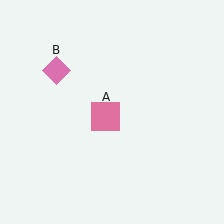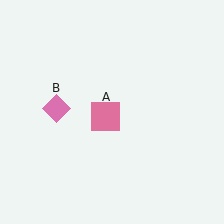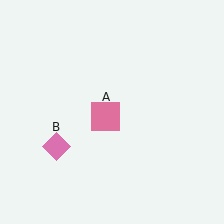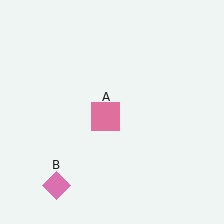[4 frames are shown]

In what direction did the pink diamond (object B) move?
The pink diamond (object B) moved down.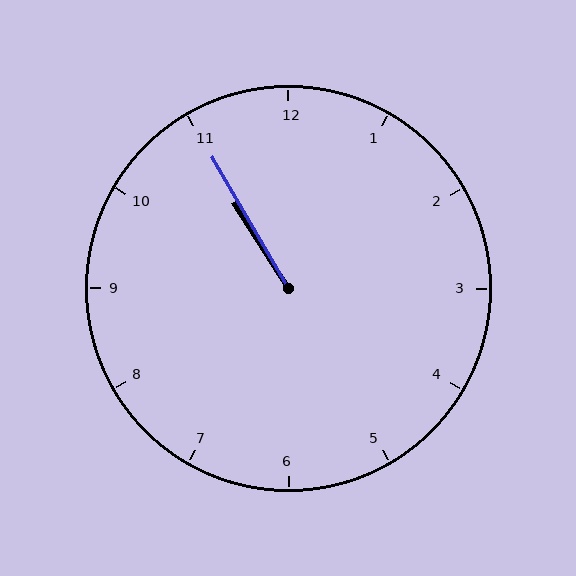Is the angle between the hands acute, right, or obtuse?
It is acute.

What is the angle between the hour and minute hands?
Approximately 2 degrees.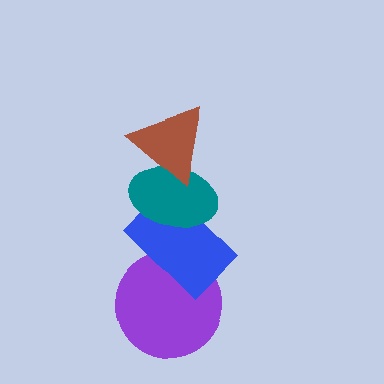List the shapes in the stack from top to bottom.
From top to bottom: the brown triangle, the teal ellipse, the blue rectangle, the purple circle.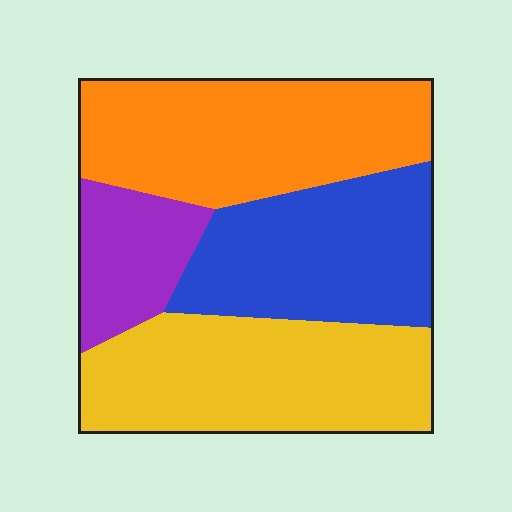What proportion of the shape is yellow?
Yellow takes up between a sixth and a third of the shape.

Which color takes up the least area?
Purple, at roughly 10%.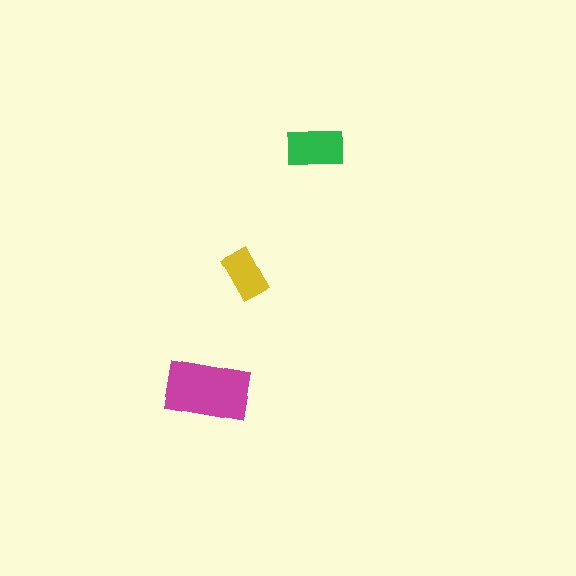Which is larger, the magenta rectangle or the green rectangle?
The magenta one.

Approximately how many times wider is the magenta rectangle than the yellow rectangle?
About 1.5 times wider.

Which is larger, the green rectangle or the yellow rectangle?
The green one.